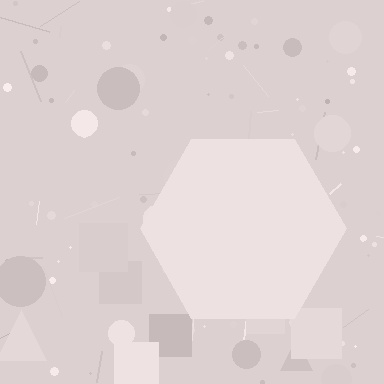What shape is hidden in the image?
A hexagon is hidden in the image.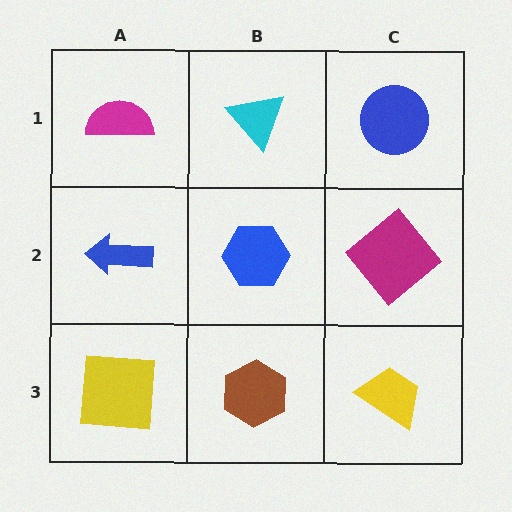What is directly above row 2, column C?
A blue circle.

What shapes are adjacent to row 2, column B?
A cyan triangle (row 1, column B), a brown hexagon (row 3, column B), a blue arrow (row 2, column A), a magenta diamond (row 2, column C).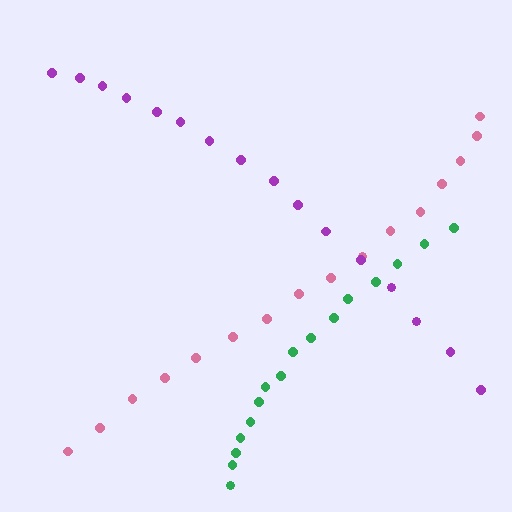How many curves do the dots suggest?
There are 3 distinct paths.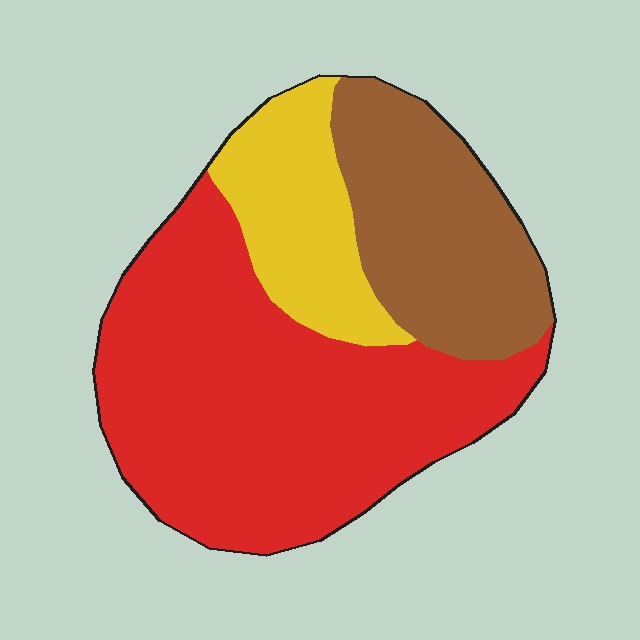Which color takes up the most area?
Red, at roughly 55%.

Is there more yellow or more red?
Red.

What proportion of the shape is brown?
Brown covers 26% of the shape.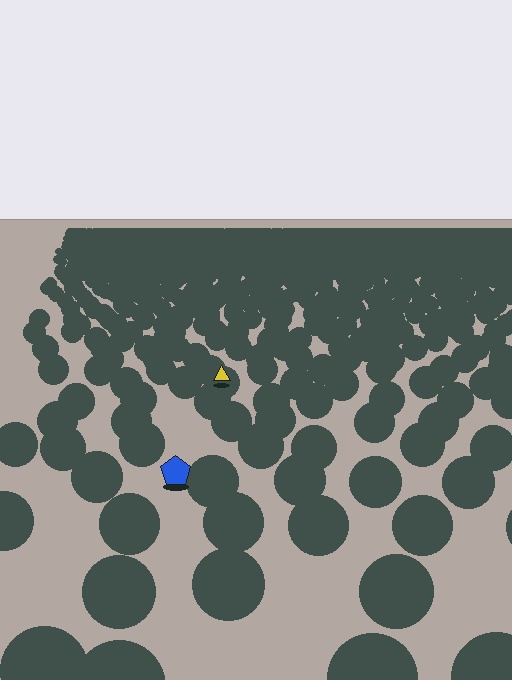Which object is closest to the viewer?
The blue pentagon is closest. The texture marks near it are larger and more spread out.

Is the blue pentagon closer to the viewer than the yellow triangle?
Yes. The blue pentagon is closer — you can tell from the texture gradient: the ground texture is coarser near it.